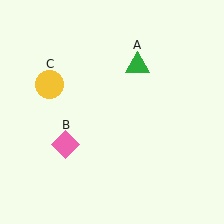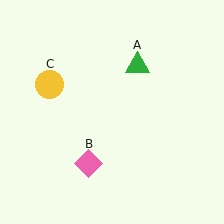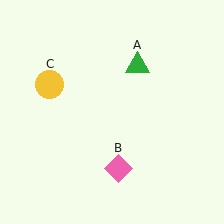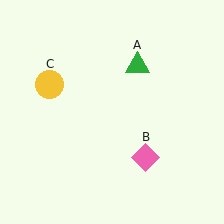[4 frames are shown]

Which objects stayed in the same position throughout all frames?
Green triangle (object A) and yellow circle (object C) remained stationary.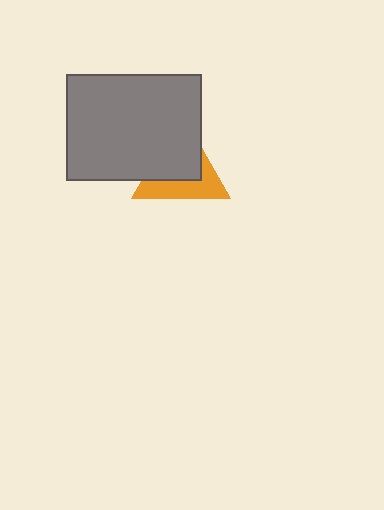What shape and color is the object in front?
The object in front is a gray rectangle.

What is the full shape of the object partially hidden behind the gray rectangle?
The partially hidden object is an orange triangle.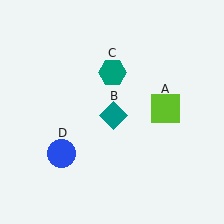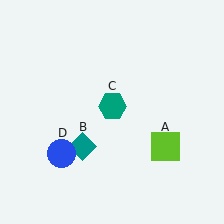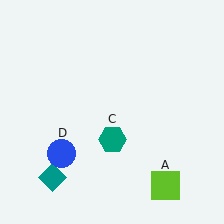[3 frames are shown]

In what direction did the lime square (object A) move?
The lime square (object A) moved down.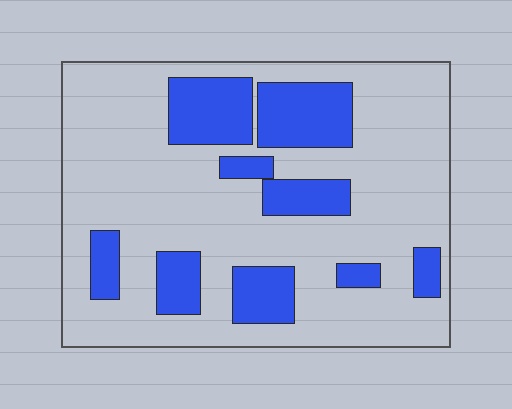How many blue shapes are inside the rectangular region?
9.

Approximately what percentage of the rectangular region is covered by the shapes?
Approximately 25%.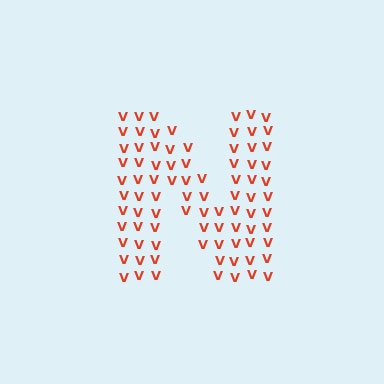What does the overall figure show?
The overall figure shows the letter N.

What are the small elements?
The small elements are letter V's.